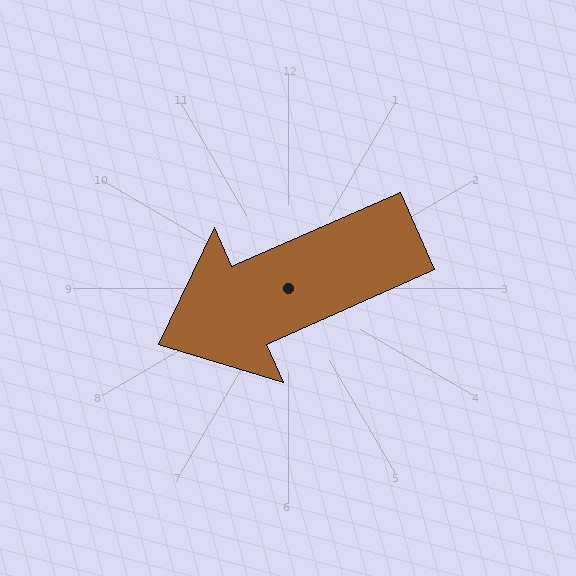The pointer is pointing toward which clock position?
Roughly 8 o'clock.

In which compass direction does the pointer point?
Southwest.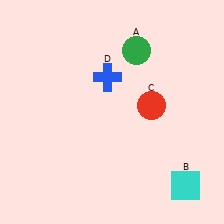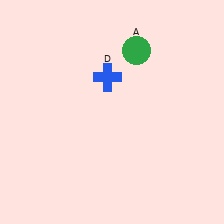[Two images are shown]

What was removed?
The red circle (C), the cyan square (B) were removed in Image 2.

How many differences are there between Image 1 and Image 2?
There are 2 differences between the two images.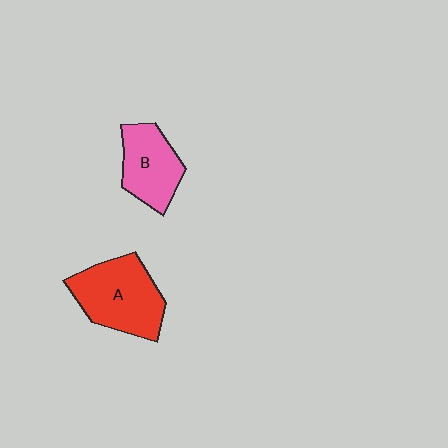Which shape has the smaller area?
Shape B (pink).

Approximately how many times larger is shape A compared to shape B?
Approximately 1.4 times.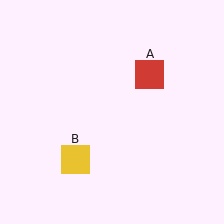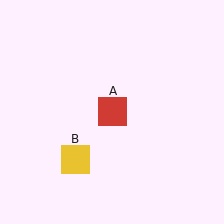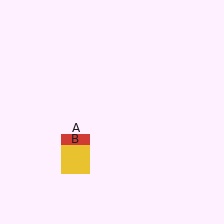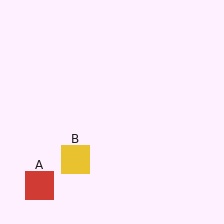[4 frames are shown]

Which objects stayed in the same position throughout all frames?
Yellow square (object B) remained stationary.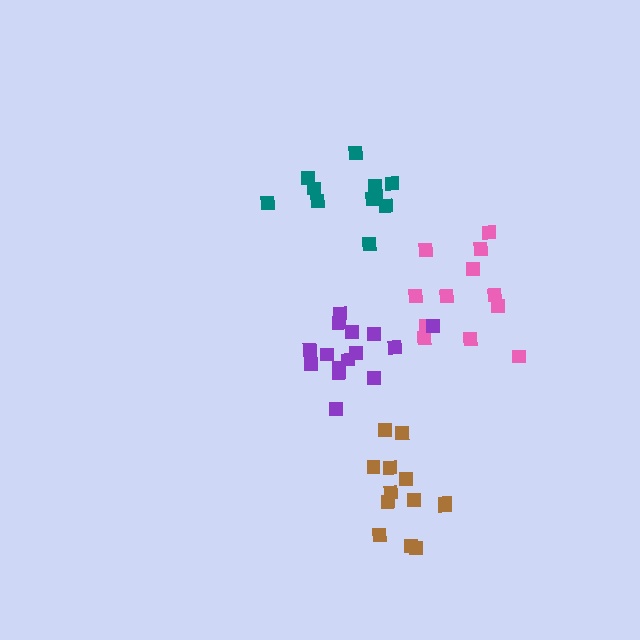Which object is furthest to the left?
The purple cluster is leftmost.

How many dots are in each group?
Group 1: 11 dots, Group 2: 13 dots, Group 3: 12 dots, Group 4: 15 dots (51 total).